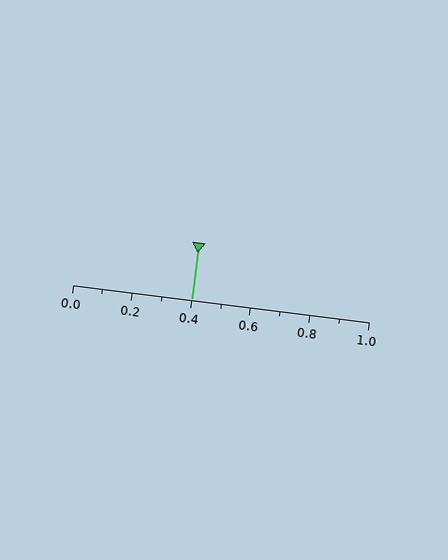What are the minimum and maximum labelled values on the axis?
The axis runs from 0.0 to 1.0.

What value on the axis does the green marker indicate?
The marker indicates approximately 0.4.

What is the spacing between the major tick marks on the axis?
The major ticks are spaced 0.2 apart.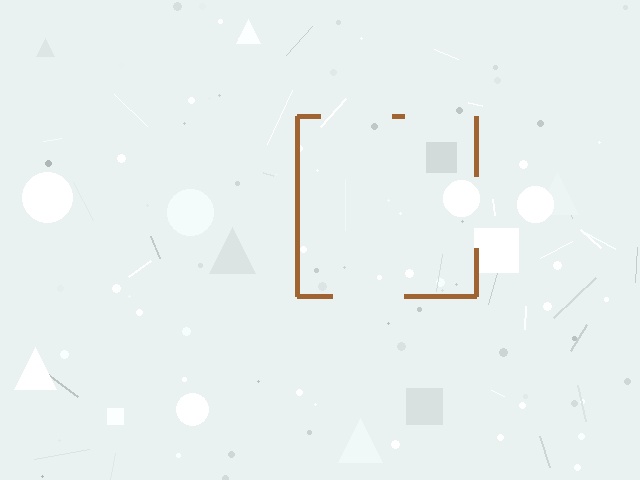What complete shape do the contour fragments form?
The contour fragments form a square.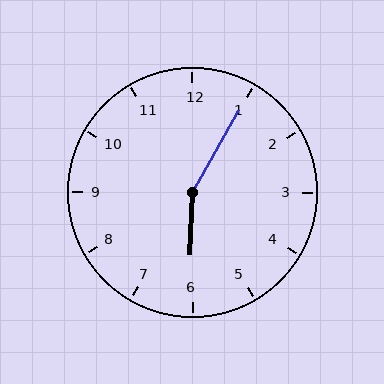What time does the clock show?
6:05.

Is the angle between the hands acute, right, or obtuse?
It is obtuse.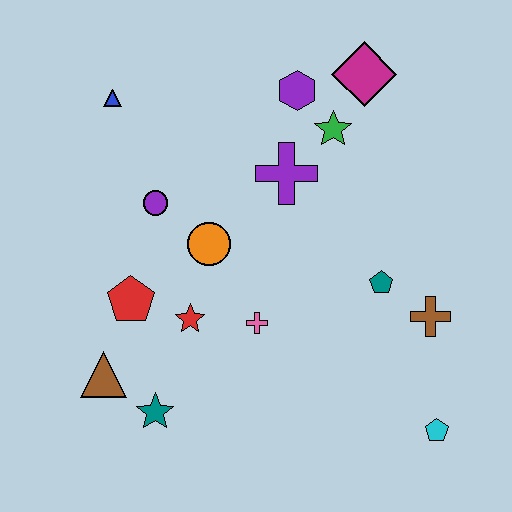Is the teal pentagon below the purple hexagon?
Yes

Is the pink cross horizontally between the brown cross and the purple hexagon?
No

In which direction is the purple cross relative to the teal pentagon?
The purple cross is above the teal pentagon.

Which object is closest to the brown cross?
The teal pentagon is closest to the brown cross.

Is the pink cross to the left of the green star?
Yes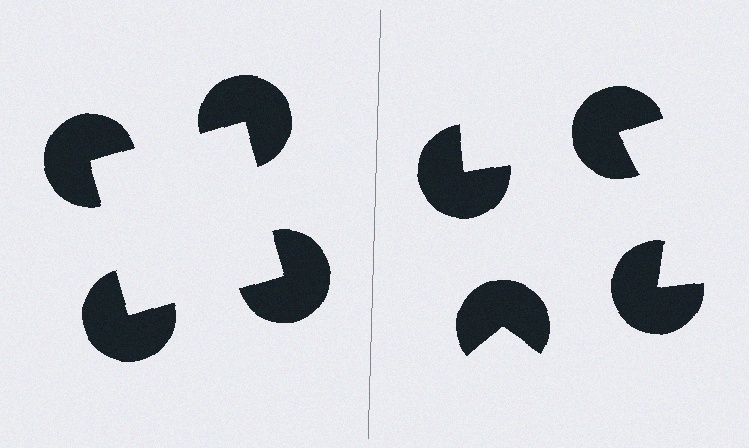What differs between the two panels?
The pac-man discs are positioned identically on both sides; only the wedge orientations differ. On the left they align to a square; on the right they are misaligned.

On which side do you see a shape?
An illusory square appears on the left side. On the right side the wedge cuts are rotated, so no coherent shape forms.